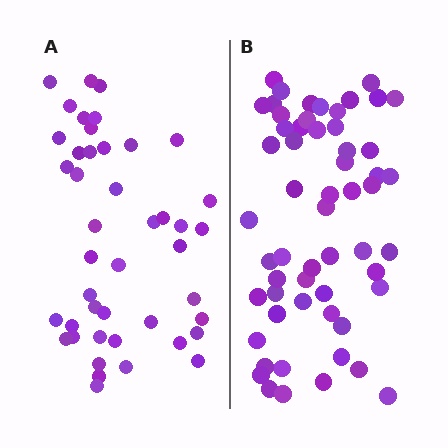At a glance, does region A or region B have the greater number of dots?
Region B (the right region) has more dots.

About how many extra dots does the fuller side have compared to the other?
Region B has approximately 15 more dots than region A.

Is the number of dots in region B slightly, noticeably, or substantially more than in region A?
Region B has noticeably more, but not dramatically so. The ratio is roughly 1.3 to 1.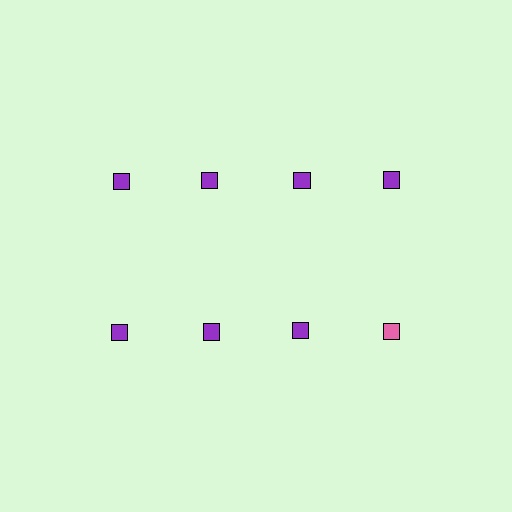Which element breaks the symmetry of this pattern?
The pink square in the second row, second from right column breaks the symmetry. All other shapes are purple squares.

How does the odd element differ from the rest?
It has a different color: pink instead of purple.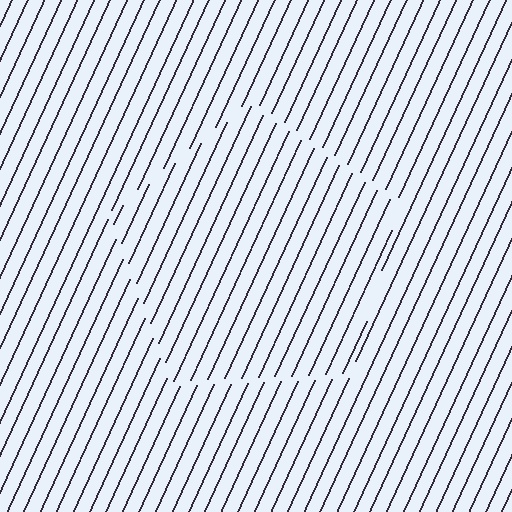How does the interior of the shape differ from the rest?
The interior of the shape contains the same grating, shifted by half a period — the contour is defined by the phase discontinuity where line-ends from the inner and outer gratings abut.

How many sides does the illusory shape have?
5 sides — the line-ends trace a pentagon.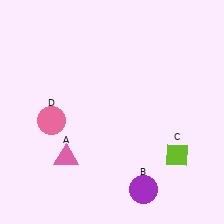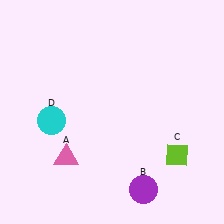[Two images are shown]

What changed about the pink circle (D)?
In Image 1, D is pink. In Image 2, it changed to cyan.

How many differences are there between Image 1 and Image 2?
There is 1 difference between the two images.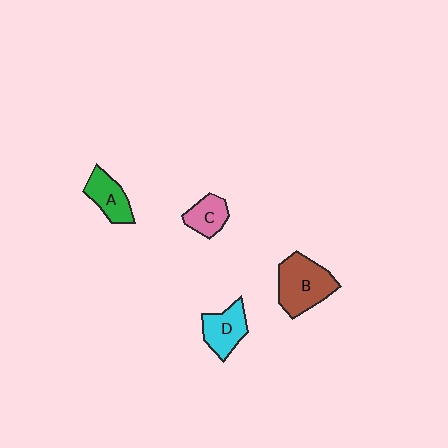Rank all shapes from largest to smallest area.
From largest to smallest: B (brown), D (cyan), A (green), C (pink).